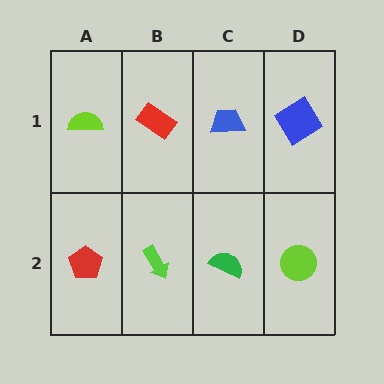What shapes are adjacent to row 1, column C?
A green semicircle (row 2, column C), a red rectangle (row 1, column B), a blue diamond (row 1, column D).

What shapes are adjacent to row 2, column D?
A blue diamond (row 1, column D), a green semicircle (row 2, column C).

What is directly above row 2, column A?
A lime semicircle.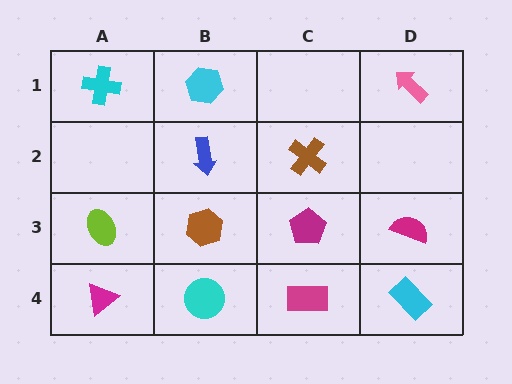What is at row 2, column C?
A brown cross.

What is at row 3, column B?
A brown hexagon.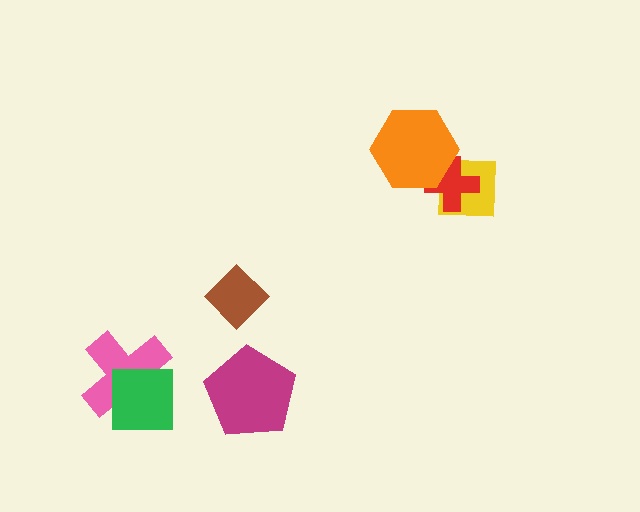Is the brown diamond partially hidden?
No, no other shape covers it.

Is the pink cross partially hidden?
Yes, it is partially covered by another shape.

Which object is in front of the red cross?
The orange hexagon is in front of the red cross.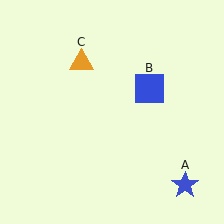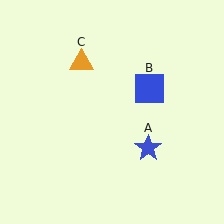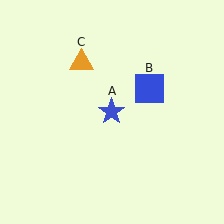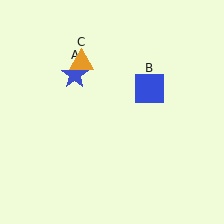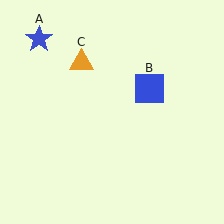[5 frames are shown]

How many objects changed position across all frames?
1 object changed position: blue star (object A).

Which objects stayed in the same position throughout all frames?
Blue square (object B) and orange triangle (object C) remained stationary.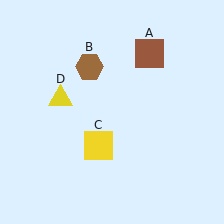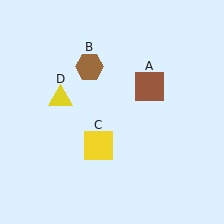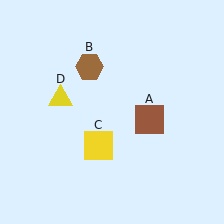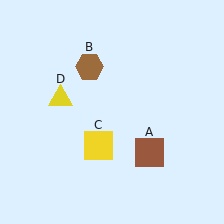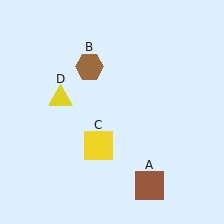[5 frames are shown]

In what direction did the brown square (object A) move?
The brown square (object A) moved down.